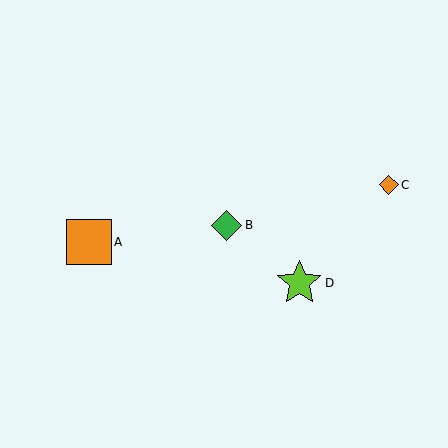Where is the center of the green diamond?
The center of the green diamond is at (227, 225).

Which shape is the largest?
The orange square (labeled A) is the largest.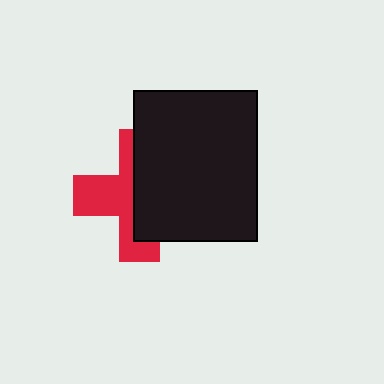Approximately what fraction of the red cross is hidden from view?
Roughly 53% of the red cross is hidden behind the black rectangle.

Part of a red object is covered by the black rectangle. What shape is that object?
It is a cross.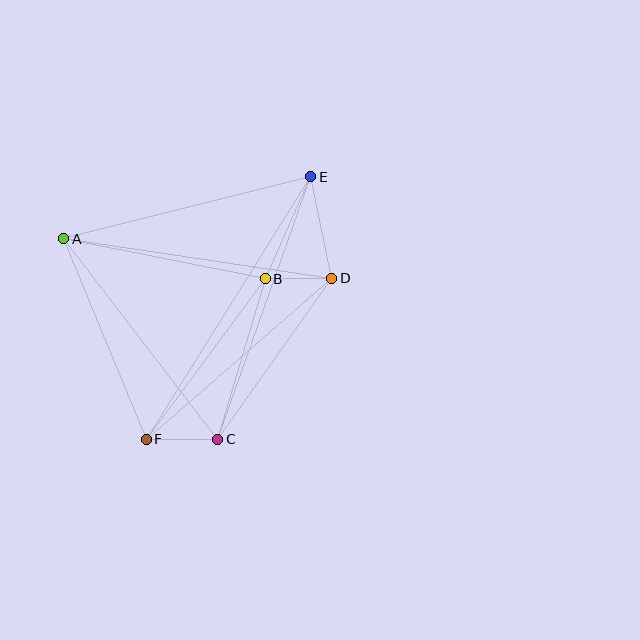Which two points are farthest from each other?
Points E and F are farthest from each other.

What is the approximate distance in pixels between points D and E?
The distance between D and E is approximately 103 pixels.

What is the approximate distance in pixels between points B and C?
The distance between B and C is approximately 167 pixels.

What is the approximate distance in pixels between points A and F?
The distance between A and F is approximately 217 pixels.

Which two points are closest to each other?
Points B and D are closest to each other.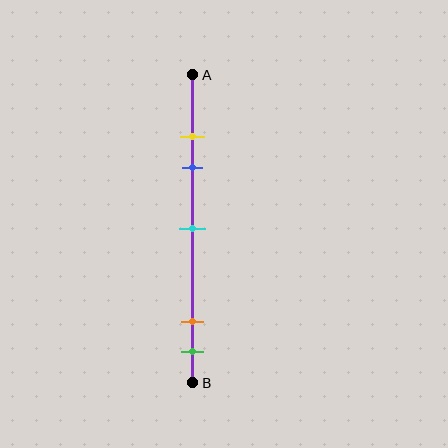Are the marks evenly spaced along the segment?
No, the marks are not evenly spaced.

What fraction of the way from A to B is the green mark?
The green mark is approximately 90% (0.9) of the way from A to B.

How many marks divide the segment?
There are 5 marks dividing the segment.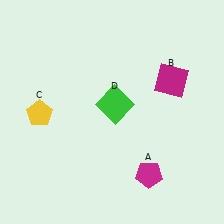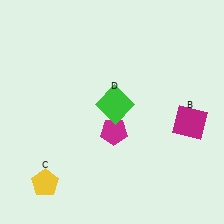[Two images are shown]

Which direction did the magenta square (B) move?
The magenta square (B) moved down.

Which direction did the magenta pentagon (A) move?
The magenta pentagon (A) moved up.